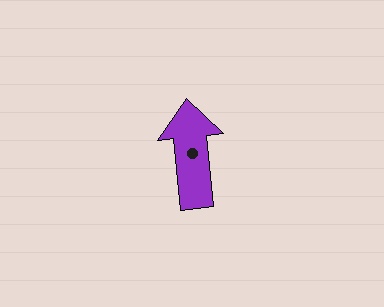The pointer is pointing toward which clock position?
Roughly 12 o'clock.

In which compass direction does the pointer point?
North.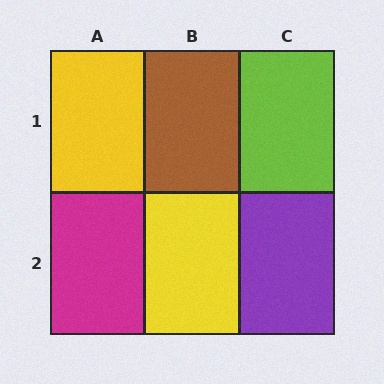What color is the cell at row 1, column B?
Brown.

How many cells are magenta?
1 cell is magenta.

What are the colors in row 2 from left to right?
Magenta, yellow, purple.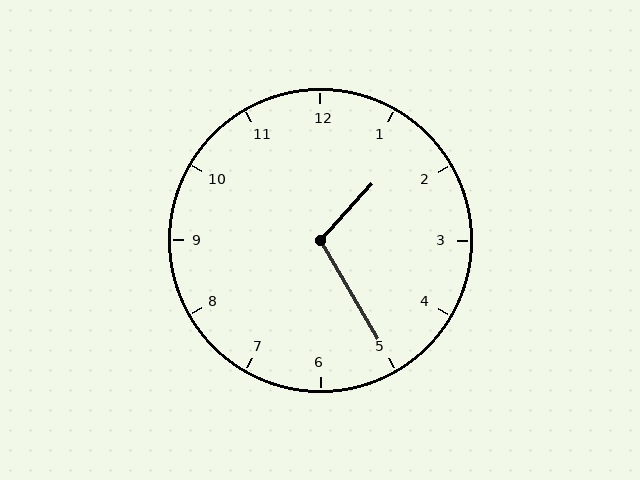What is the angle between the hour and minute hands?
Approximately 108 degrees.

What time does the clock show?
1:25.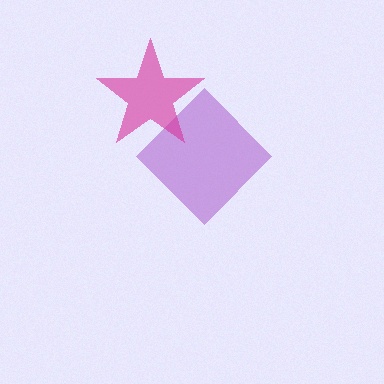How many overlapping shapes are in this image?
There are 2 overlapping shapes in the image.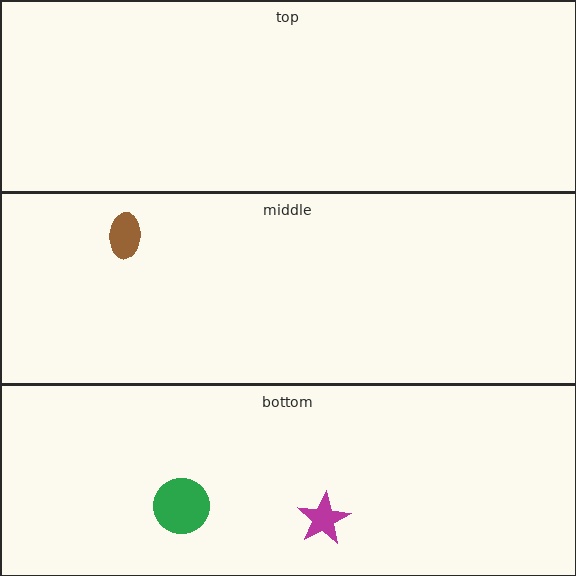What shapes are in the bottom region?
The magenta star, the green circle.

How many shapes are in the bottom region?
2.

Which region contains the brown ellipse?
The middle region.